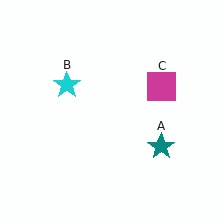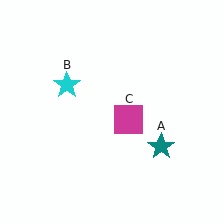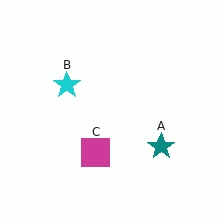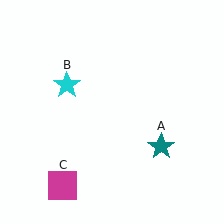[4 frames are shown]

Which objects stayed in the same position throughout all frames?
Teal star (object A) and cyan star (object B) remained stationary.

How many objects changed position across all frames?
1 object changed position: magenta square (object C).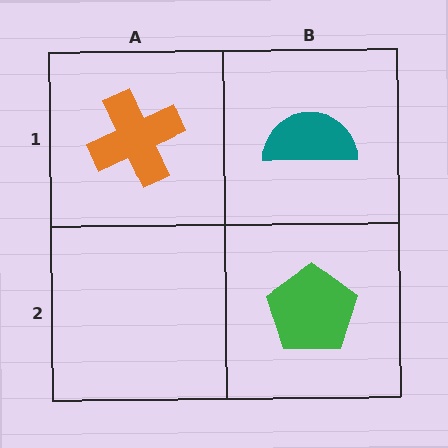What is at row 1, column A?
An orange cross.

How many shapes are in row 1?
2 shapes.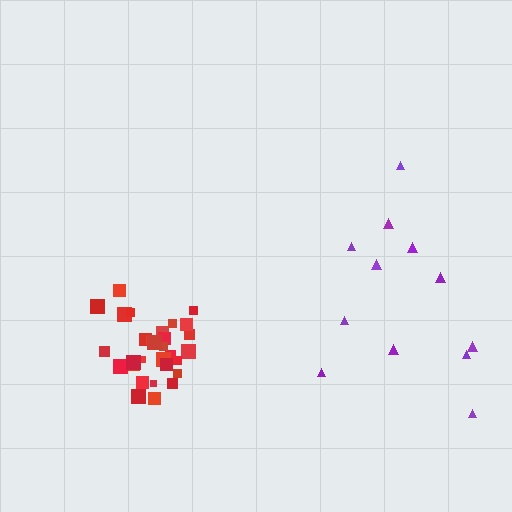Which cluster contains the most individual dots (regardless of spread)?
Red (32).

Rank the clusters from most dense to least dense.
red, purple.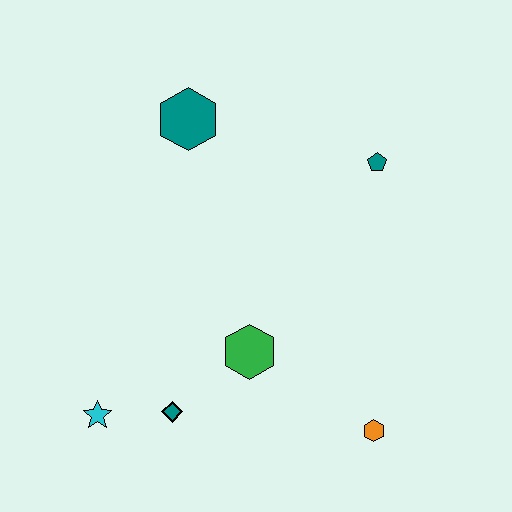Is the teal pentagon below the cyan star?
No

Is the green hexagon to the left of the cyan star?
No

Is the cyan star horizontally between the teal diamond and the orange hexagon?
No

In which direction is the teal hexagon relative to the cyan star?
The teal hexagon is above the cyan star.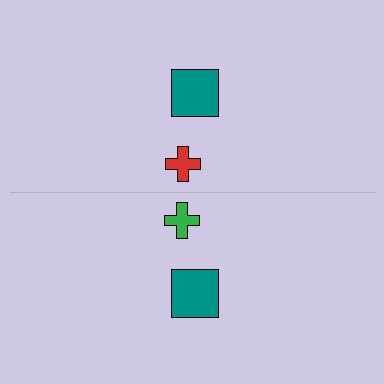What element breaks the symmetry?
The green cross on the bottom side breaks the symmetry — its mirror counterpart is red.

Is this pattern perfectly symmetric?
No, the pattern is not perfectly symmetric. The green cross on the bottom side breaks the symmetry — its mirror counterpart is red.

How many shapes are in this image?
There are 4 shapes in this image.